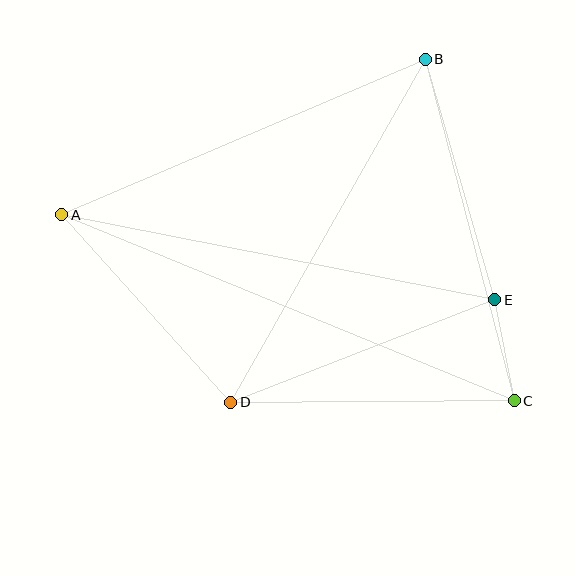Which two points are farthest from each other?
Points A and C are farthest from each other.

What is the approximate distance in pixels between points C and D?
The distance between C and D is approximately 283 pixels.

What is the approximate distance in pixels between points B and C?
The distance between B and C is approximately 353 pixels.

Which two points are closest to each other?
Points C and E are closest to each other.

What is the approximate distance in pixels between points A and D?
The distance between A and D is approximately 252 pixels.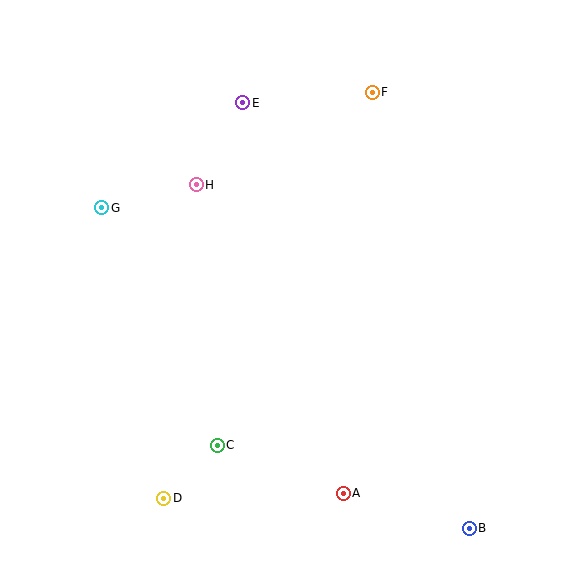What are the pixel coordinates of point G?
Point G is at (102, 208).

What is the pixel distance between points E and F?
The distance between E and F is 130 pixels.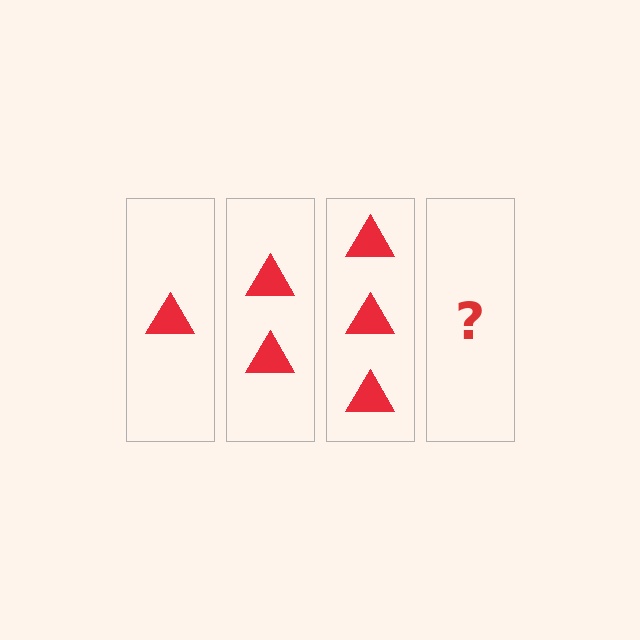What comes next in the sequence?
The next element should be 4 triangles.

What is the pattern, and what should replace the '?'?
The pattern is that each step adds one more triangle. The '?' should be 4 triangles.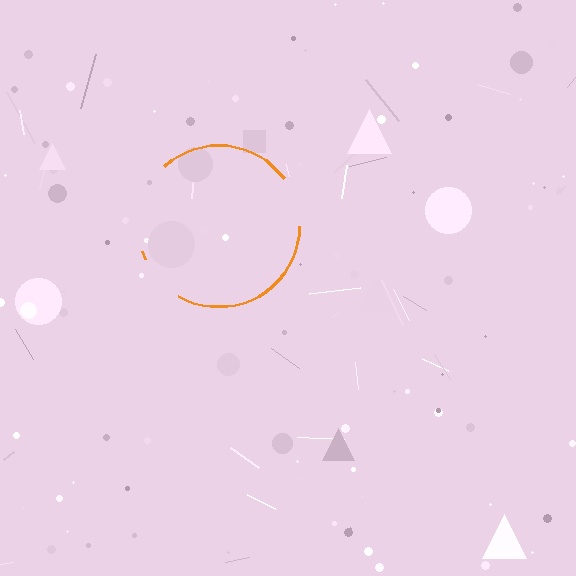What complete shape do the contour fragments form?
The contour fragments form a circle.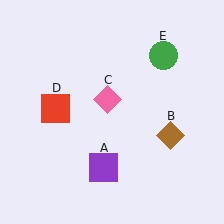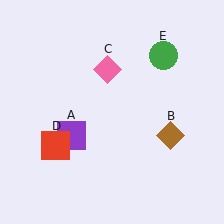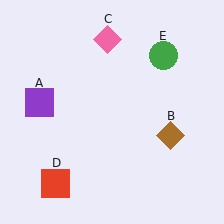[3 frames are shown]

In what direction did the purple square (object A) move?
The purple square (object A) moved up and to the left.